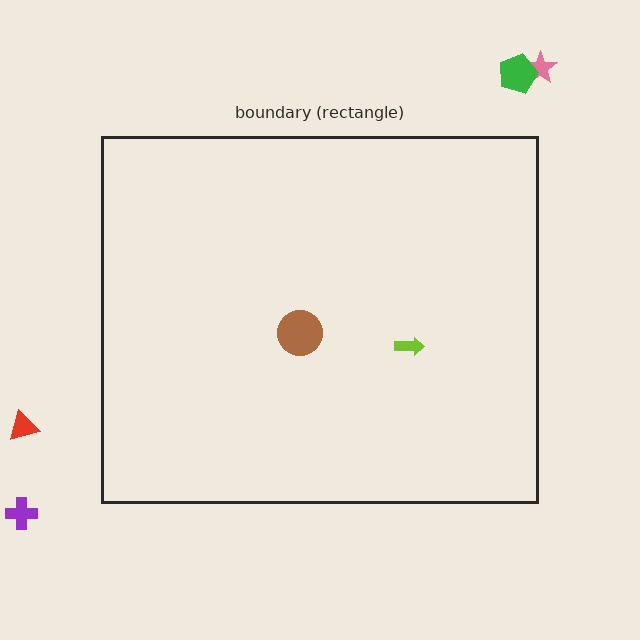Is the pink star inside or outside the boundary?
Outside.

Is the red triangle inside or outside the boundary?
Outside.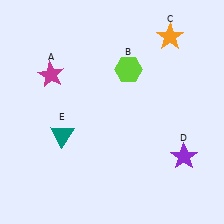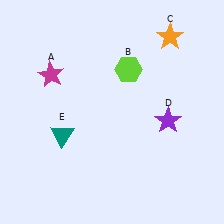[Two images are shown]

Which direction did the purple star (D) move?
The purple star (D) moved up.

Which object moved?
The purple star (D) moved up.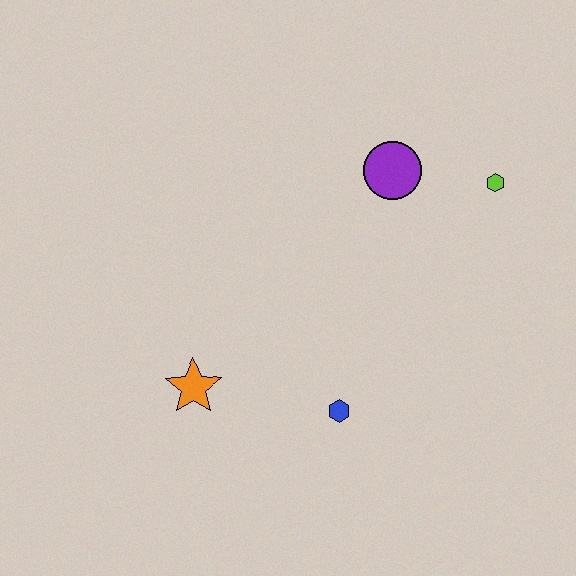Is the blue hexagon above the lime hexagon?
No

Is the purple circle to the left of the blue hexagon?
No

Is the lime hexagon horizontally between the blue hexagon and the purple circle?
No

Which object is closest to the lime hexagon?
The purple circle is closest to the lime hexagon.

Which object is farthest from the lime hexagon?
The orange star is farthest from the lime hexagon.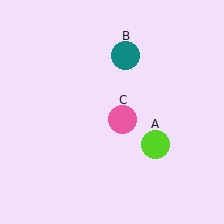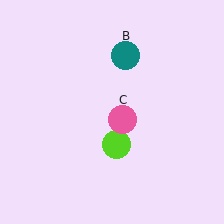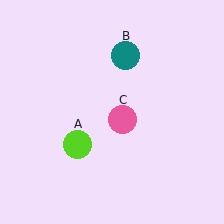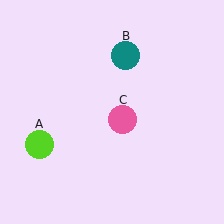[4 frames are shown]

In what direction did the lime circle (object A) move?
The lime circle (object A) moved left.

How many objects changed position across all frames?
1 object changed position: lime circle (object A).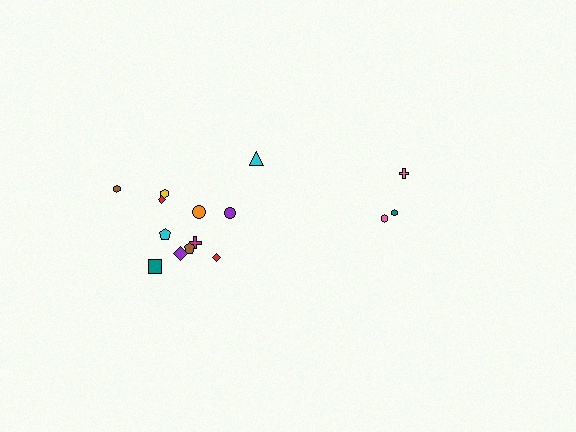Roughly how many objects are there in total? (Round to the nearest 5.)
Roughly 15 objects in total.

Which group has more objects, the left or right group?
The left group.